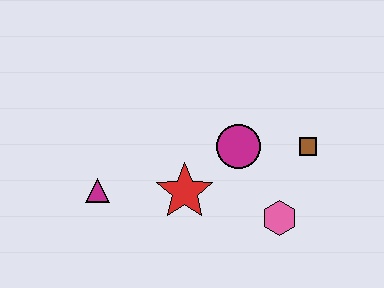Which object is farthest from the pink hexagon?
The magenta triangle is farthest from the pink hexagon.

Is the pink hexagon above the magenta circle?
No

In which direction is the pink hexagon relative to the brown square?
The pink hexagon is below the brown square.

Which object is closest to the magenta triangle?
The red star is closest to the magenta triangle.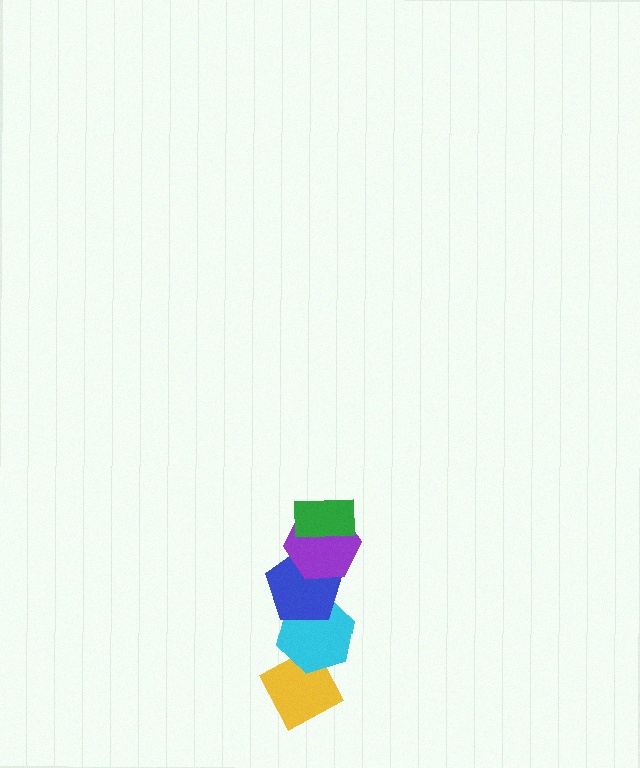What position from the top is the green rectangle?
The green rectangle is 1st from the top.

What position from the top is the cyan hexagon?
The cyan hexagon is 4th from the top.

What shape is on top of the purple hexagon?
The green rectangle is on top of the purple hexagon.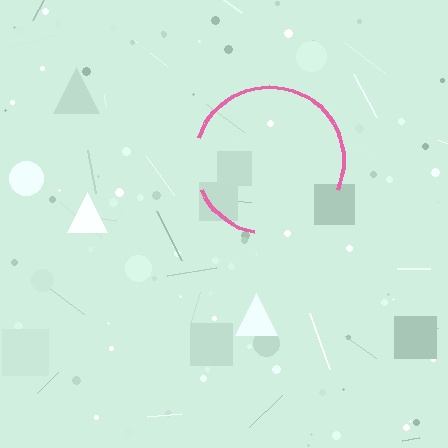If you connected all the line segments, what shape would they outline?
They would outline a circle.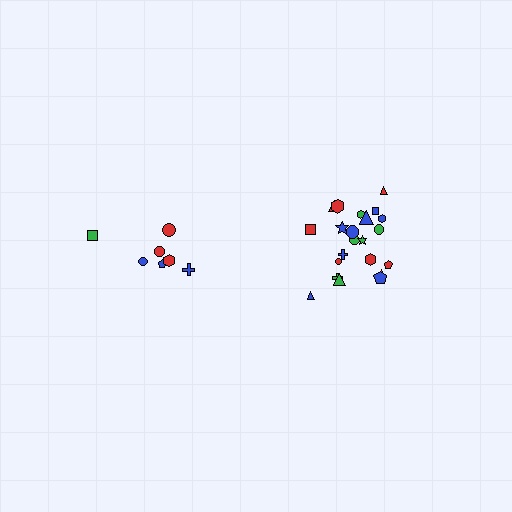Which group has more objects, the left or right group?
The right group.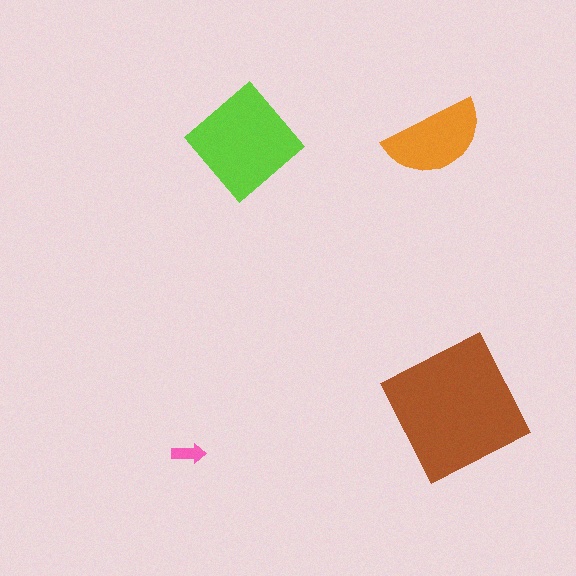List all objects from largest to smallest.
The brown square, the lime diamond, the orange semicircle, the pink arrow.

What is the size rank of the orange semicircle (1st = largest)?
3rd.